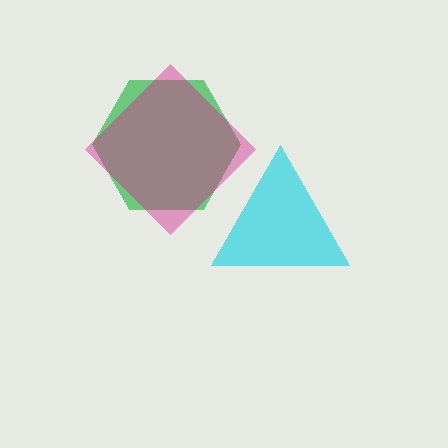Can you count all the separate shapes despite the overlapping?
Yes, there are 3 separate shapes.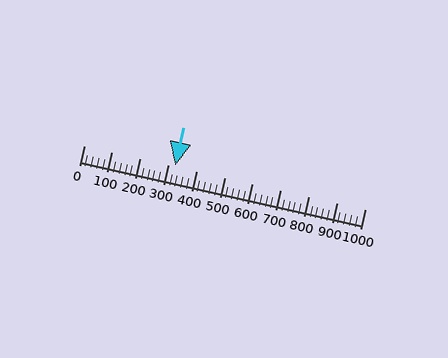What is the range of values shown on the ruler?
The ruler shows values from 0 to 1000.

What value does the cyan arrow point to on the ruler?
The cyan arrow points to approximately 325.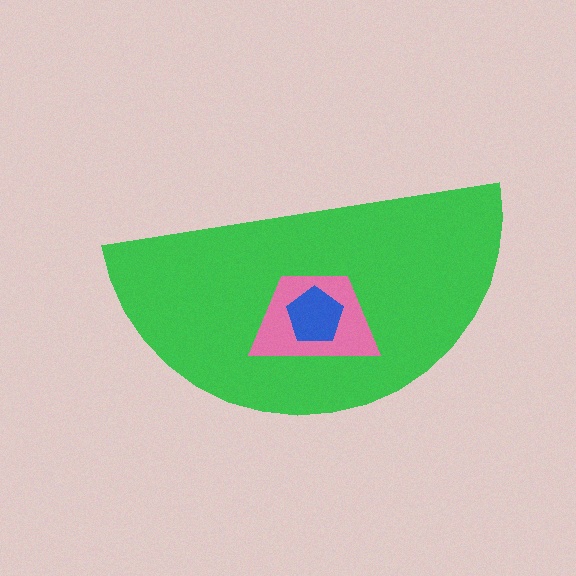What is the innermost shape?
The blue pentagon.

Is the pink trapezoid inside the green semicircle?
Yes.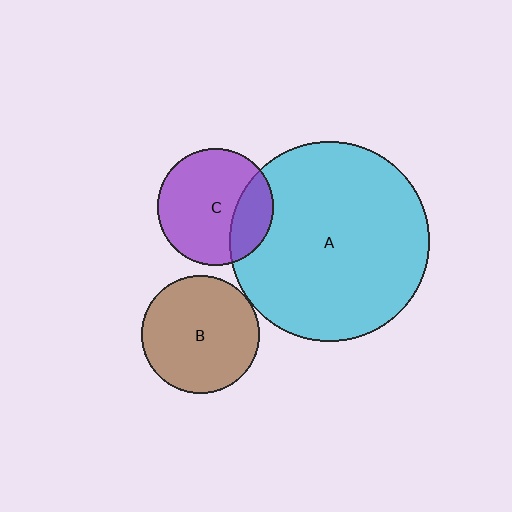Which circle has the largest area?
Circle A (cyan).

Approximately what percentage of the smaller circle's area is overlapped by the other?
Approximately 25%.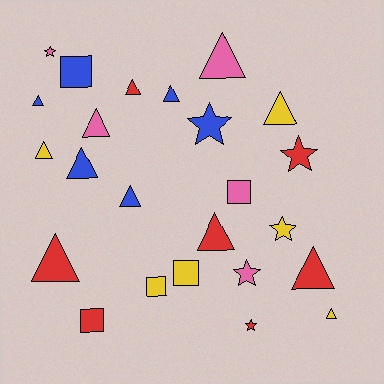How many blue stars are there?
There is 1 blue star.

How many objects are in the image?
There are 24 objects.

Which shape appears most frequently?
Triangle, with 13 objects.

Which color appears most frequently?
Red, with 7 objects.